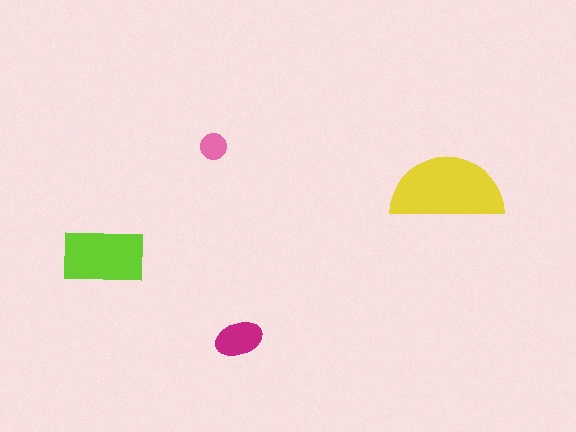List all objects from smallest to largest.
The pink circle, the magenta ellipse, the lime rectangle, the yellow semicircle.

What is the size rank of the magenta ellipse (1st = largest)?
3rd.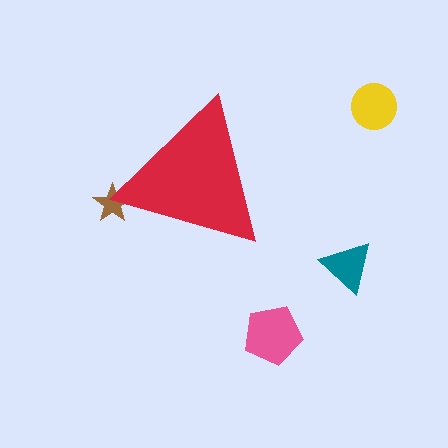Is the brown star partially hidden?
Yes, the brown star is partially hidden behind the red triangle.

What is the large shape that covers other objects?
A red triangle.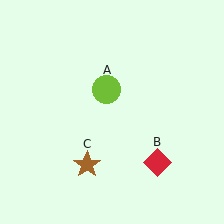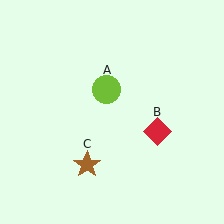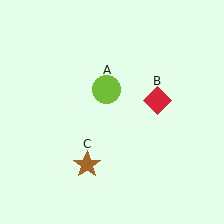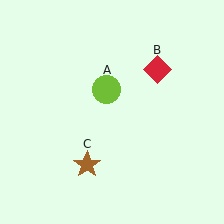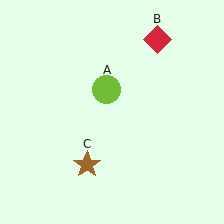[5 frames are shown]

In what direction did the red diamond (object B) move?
The red diamond (object B) moved up.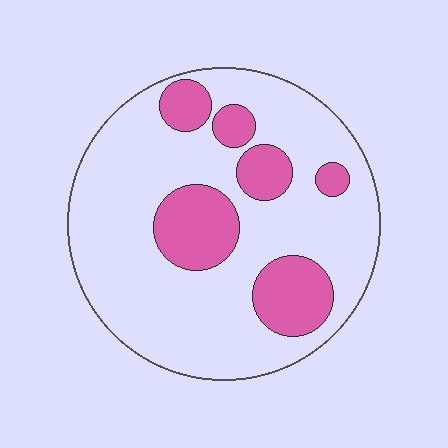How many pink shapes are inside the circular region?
6.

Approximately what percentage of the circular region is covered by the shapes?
Approximately 25%.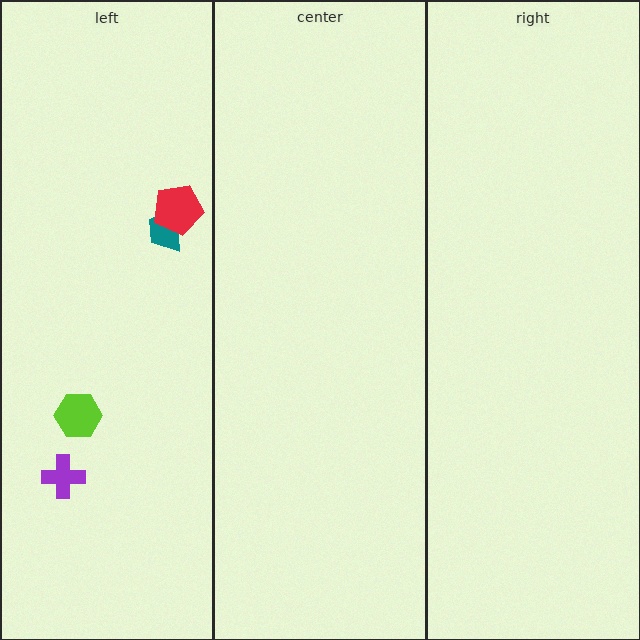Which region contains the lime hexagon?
The left region.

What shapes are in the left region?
The teal trapezoid, the purple cross, the lime hexagon, the red pentagon.